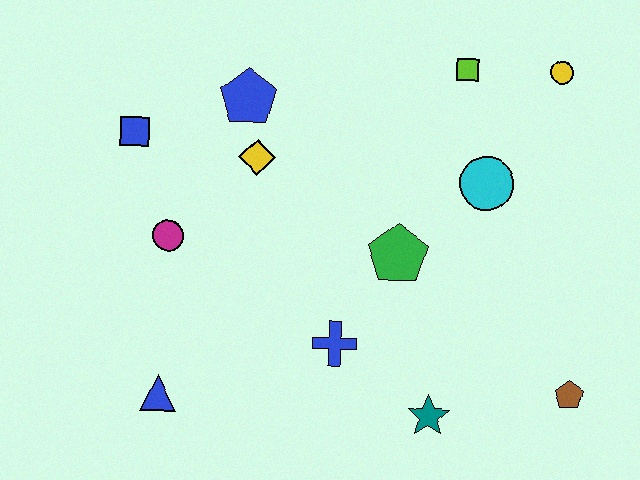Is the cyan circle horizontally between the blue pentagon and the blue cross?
No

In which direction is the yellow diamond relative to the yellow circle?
The yellow diamond is to the left of the yellow circle.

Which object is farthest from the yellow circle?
The blue triangle is farthest from the yellow circle.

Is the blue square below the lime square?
Yes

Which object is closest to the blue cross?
The green pentagon is closest to the blue cross.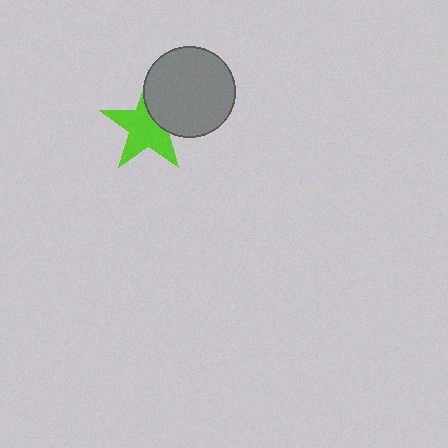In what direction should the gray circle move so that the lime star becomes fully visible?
The gray circle should move toward the upper-right. That is the shortest direction to clear the overlap and leave the lime star fully visible.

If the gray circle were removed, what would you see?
You would see the complete lime star.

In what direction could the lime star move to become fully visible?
The lime star could move toward the lower-left. That would shift it out from behind the gray circle entirely.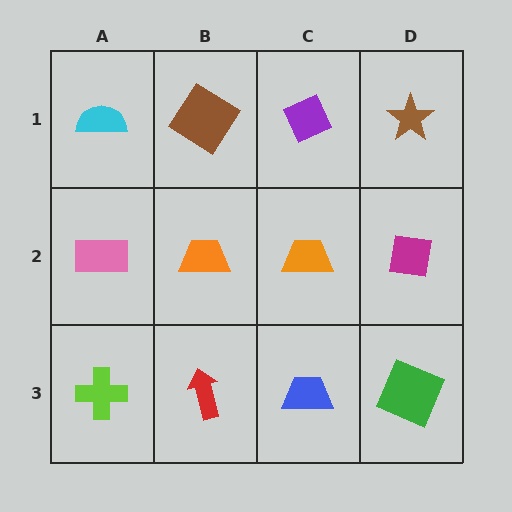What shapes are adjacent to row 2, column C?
A purple diamond (row 1, column C), a blue trapezoid (row 3, column C), an orange trapezoid (row 2, column B), a magenta square (row 2, column D).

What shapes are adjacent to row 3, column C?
An orange trapezoid (row 2, column C), a red arrow (row 3, column B), a green square (row 3, column D).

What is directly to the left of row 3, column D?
A blue trapezoid.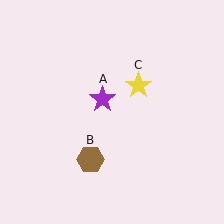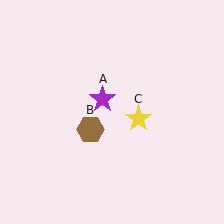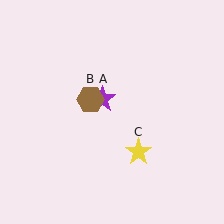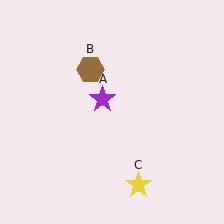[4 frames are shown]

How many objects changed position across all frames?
2 objects changed position: brown hexagon (object B), yellow star (object C).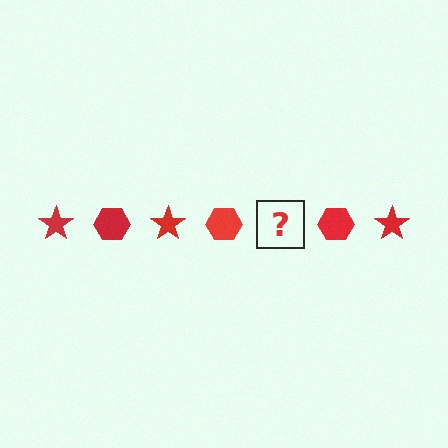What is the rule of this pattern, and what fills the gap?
The rule is that the pattern cycles through star, hexagon shapes in red. The gap should be filled with a red star.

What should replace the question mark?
The question mark should be replaced with a red star.